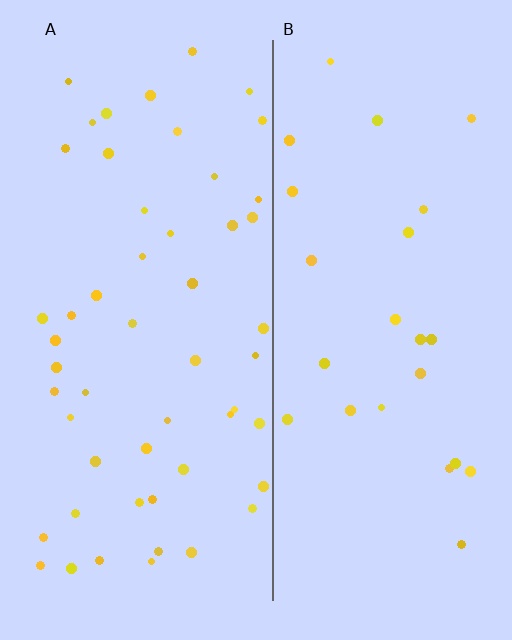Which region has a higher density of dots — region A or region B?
A (the left).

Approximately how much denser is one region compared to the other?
Approximately 2.1× — region A over region B.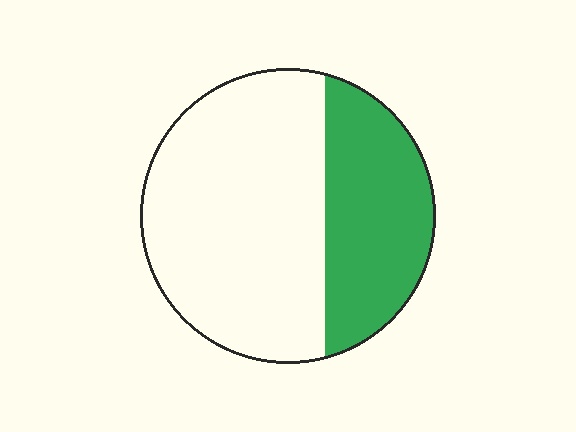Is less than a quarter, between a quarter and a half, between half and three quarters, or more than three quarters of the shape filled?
Between a quarter and a half.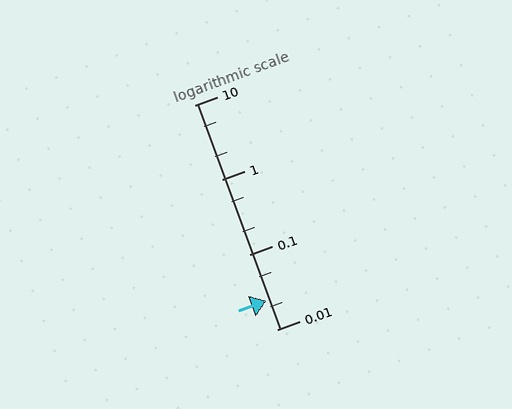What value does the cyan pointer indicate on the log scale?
The pointer indicates approximately 0.024.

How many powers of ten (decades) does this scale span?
The scale spans 3 decades, from 0.01 to 10.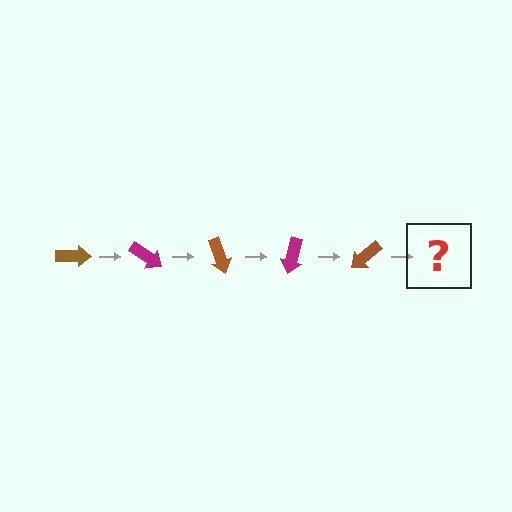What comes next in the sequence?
The next element should be a magenta arrow, rotated 175 degrees from the start.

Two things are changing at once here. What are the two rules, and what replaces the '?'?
The two rules are that it rotates 35 degrees each step and the color cycles through brown and magenta. The '?' should be a magenta arrow, rotated 175 degrees from the start.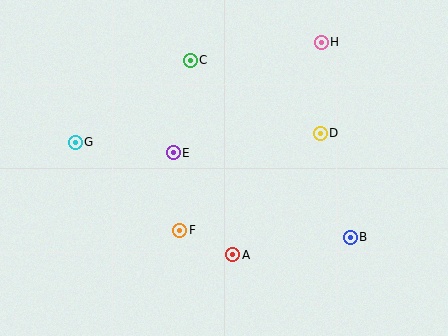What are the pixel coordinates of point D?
Point D is at (320, 133).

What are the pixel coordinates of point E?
Point E is at (173, 153).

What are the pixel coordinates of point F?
Point F is at (180, 230).